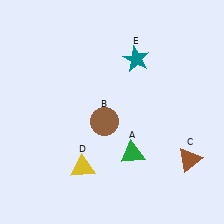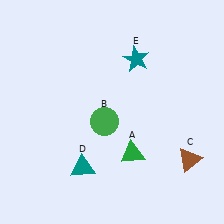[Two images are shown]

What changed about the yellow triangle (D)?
In Image 1, D is yellow. In Image 2, it changed to teal.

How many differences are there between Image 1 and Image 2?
There are 2 differences between the two images.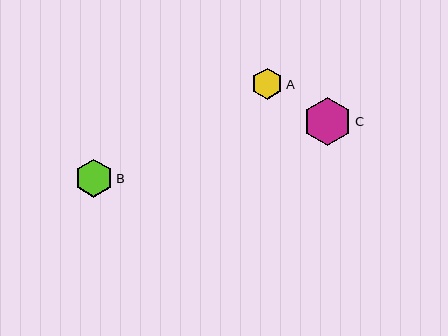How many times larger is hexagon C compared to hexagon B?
Hexagon C is approximately 1.3 times the size of hexagon B.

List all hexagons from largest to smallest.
From largest to smallest: C, B, A.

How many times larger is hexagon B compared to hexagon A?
Hexagon B is approximately 1.2 times the size of hexagon A.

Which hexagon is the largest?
Hexagon C is the largest with a size of approximately 48 pixels.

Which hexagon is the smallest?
Hexagon A is the smallest with a size of approximately 31 pixels.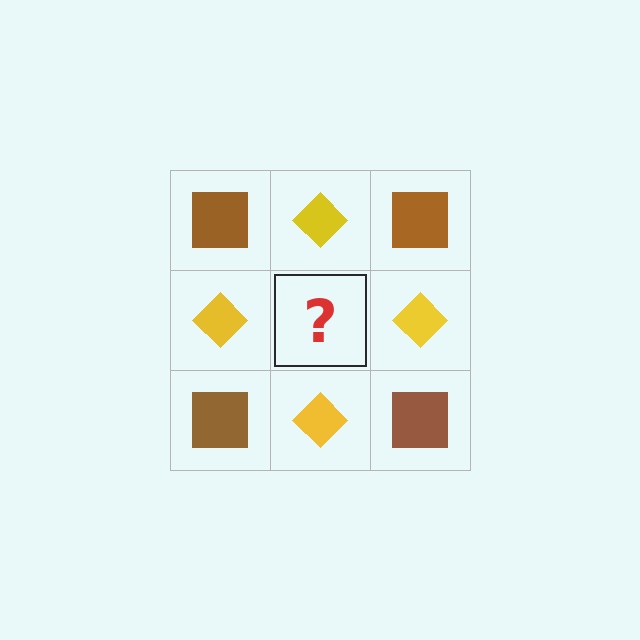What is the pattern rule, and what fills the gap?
The rule is that it alternates brown square and yellow diamond in a checkerboard pattern. The gap should be filled with a brown square.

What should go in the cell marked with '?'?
The missing cell should contain a brown square.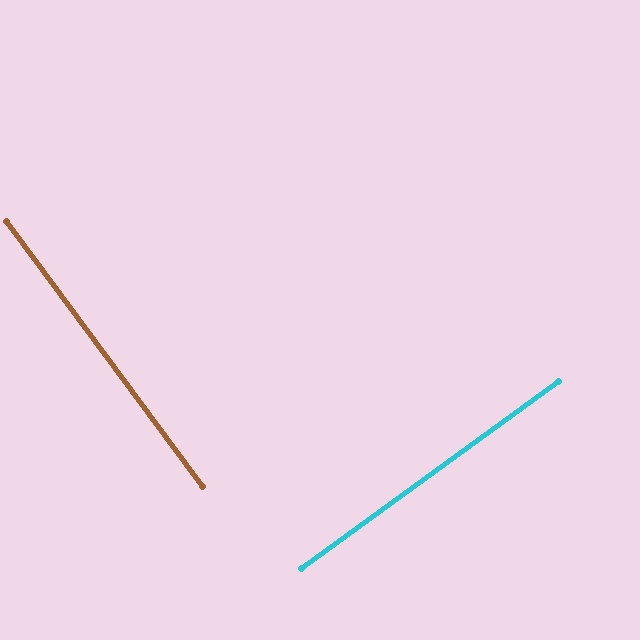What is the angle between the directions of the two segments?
Approximately 89 degrees.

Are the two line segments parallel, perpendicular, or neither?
Perpendicular — they meet at approximately 89°.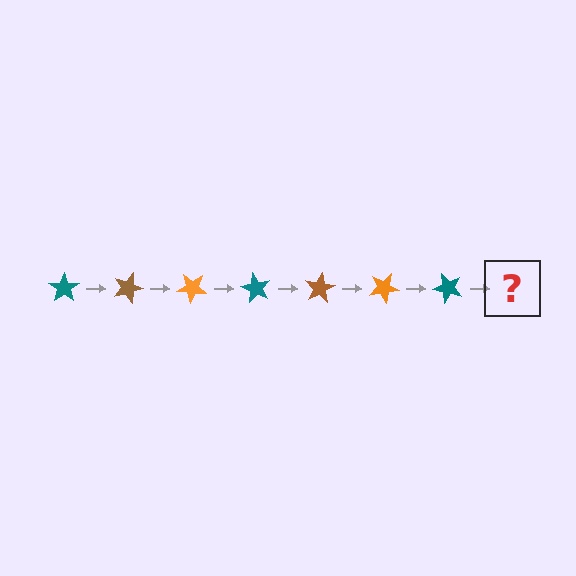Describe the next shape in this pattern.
It should be a brown star, rotated 140 degrees from the start.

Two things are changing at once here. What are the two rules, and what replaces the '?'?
The two rules are that it rotates 20 degrees each step and the color cycles through teal, brown, and orange. The '?' should be a brown star, rotated 140 degrees from the start.